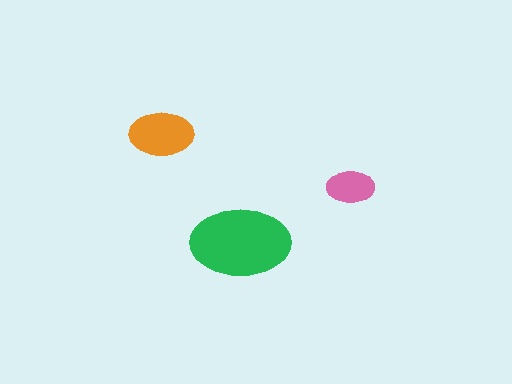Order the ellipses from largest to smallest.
the green one, the orange one, the pink one.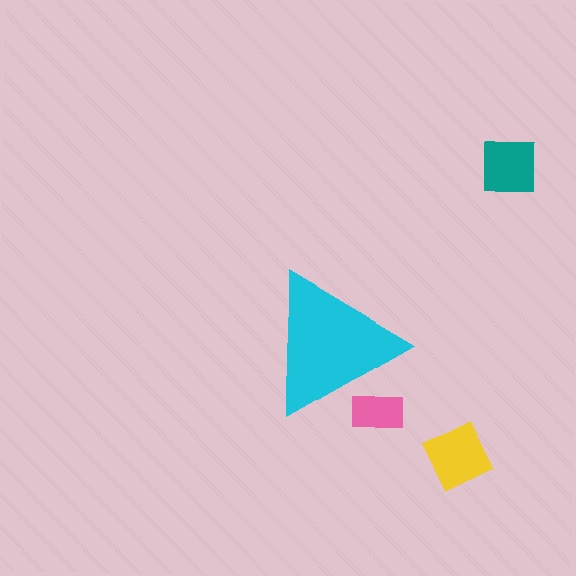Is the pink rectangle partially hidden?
Yes, the pink rectangle is partially hidden behind the cyan triangle.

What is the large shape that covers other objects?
A cyan triangle.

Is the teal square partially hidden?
No, the teal square is fully visible.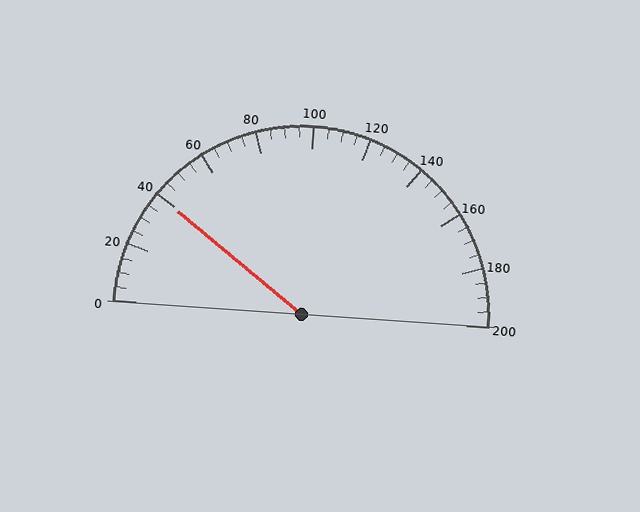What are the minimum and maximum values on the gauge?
The gauge ranges from 0 to 200.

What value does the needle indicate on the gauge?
The needle indicates approximately 40.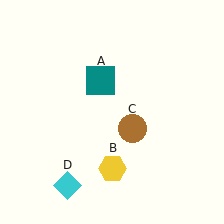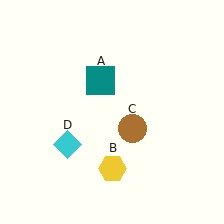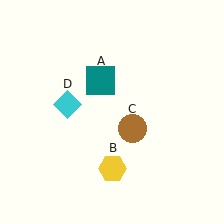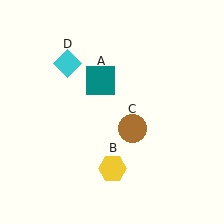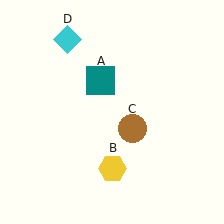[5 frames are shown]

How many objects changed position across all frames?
1 object changed position: cyan diamond (object D).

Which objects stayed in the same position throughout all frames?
Teal square (object A) and yellow hexagon (object B) and brown circle (object C) remained stationary.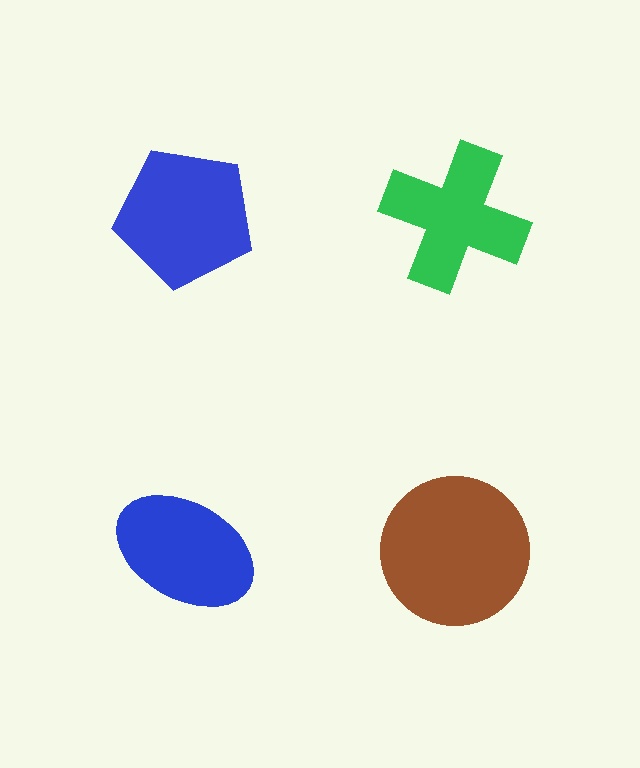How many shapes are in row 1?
2 shapes.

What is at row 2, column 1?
A blue ellipse.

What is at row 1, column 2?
A green cross.